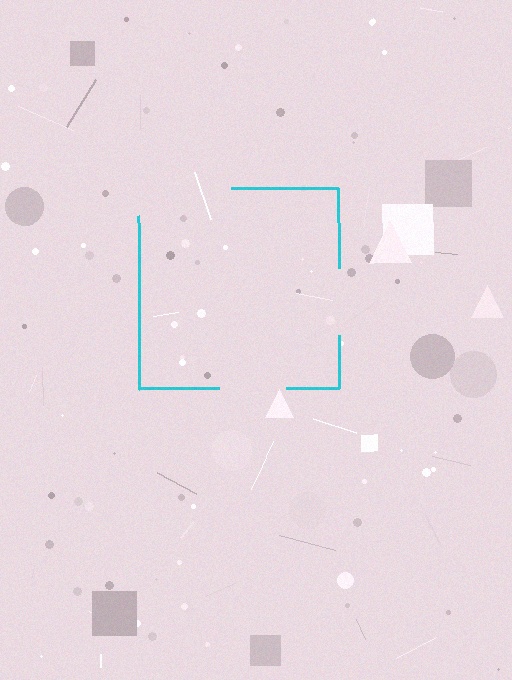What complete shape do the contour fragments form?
The contour fragments form a square.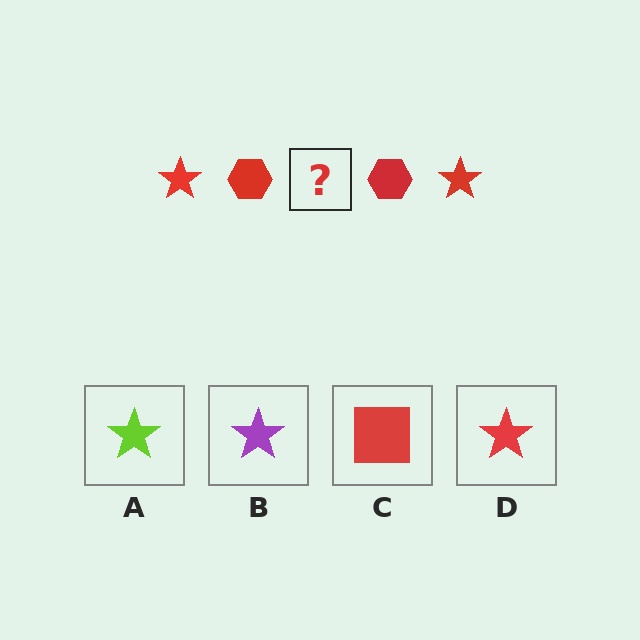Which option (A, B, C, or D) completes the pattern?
D.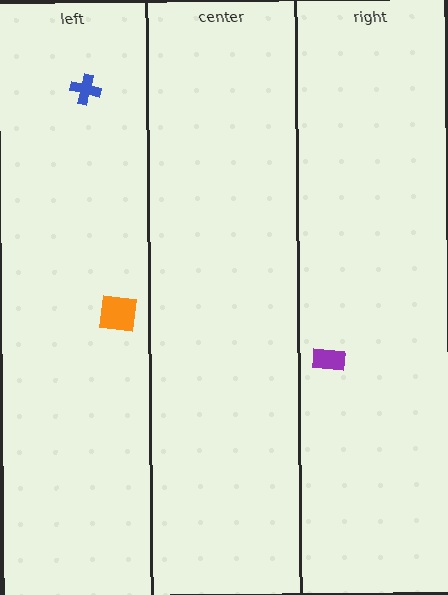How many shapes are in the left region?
2.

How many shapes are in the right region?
1.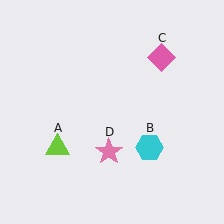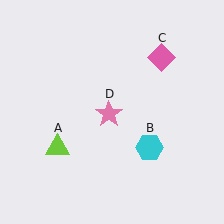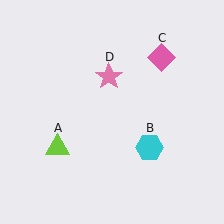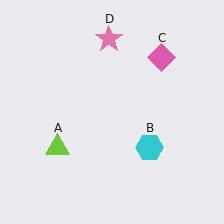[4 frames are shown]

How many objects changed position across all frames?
1 object changed position: pink star (object D).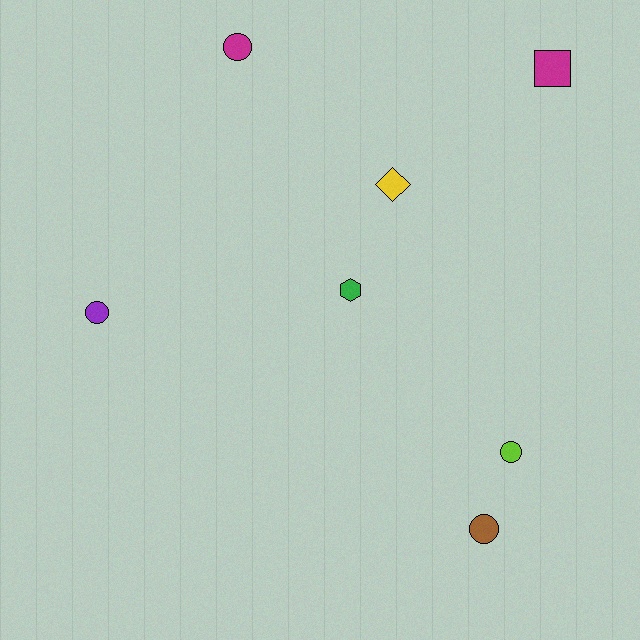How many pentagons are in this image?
There are no pentagons.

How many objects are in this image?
There are 7 objects.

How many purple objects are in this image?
There is 1 purple object.